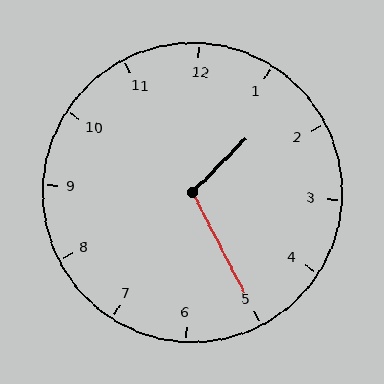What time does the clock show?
1:25.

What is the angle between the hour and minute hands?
Approximately 108 degrees.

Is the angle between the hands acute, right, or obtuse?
It is obtuse.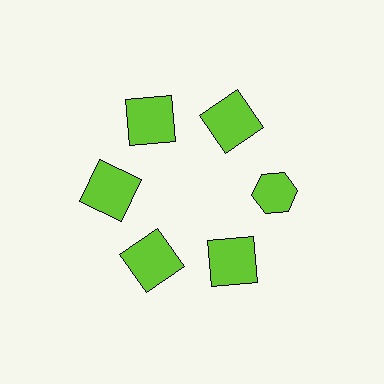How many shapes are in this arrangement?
There are 6 shapes arranged in a ring pattern.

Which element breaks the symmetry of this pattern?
The lime hexagon at roughly the 3 o'clock position breaks the symmetry. All other shapes are lime squares.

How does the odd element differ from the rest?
It has a different shape: hexagon instead of square.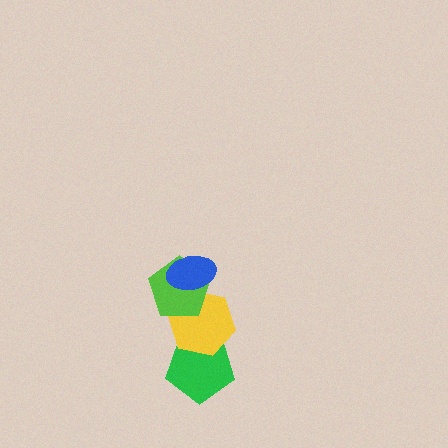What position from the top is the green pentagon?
The green pentagon is 4th from the top.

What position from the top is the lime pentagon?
The lime pentagon is 2nd from the top.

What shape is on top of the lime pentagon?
The blue ellipse is on top of the lime pentagon.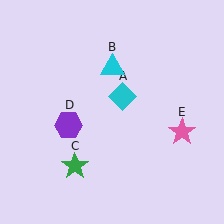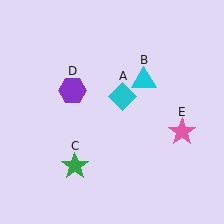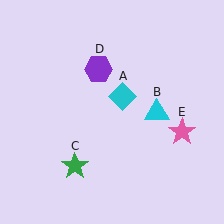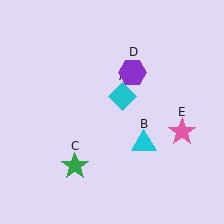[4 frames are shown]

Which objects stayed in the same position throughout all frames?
Cyan diamond (object A) and green star (object C) and pink star (object E) remained stationary.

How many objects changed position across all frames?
2 objects changed position: cyan triangle (object B), purple hexagon (object D).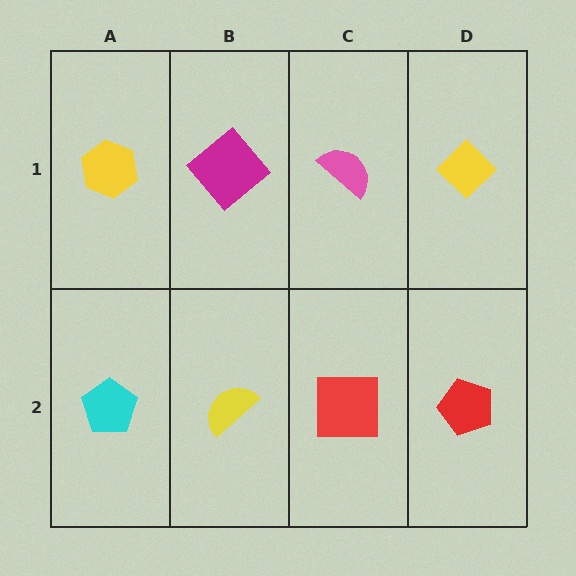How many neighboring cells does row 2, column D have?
2.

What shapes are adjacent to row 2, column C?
A pink semicircle (row 1, column C), a yellow semicircle (row 2, column B), a red pentagon (row 2, column D).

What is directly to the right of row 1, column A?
A magenta diamond.